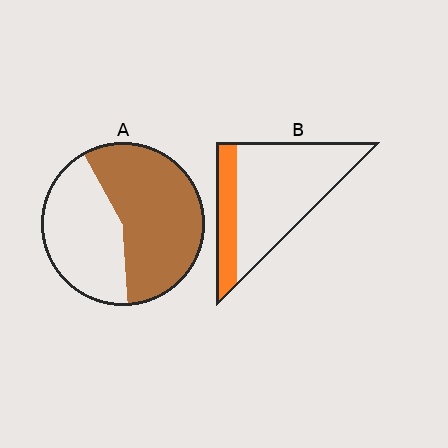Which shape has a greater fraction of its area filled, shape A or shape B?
Shape A.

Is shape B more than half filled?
No.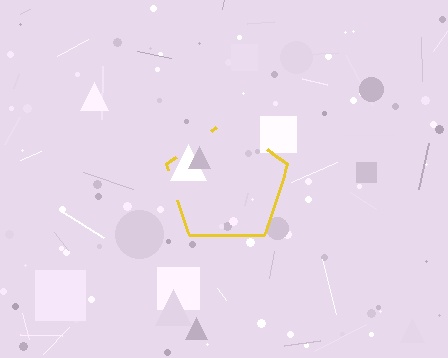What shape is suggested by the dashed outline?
The dashed outline suggests a pentagon.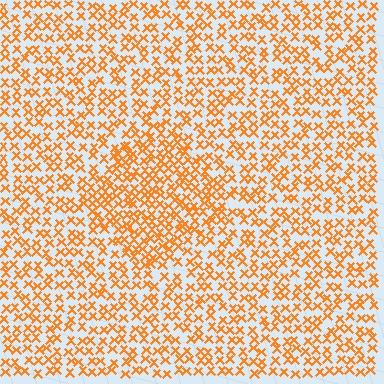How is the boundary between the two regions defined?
The boundary is defined by a change in element density (approximately 1.5x ratio). All elements are the same color, size, and shape.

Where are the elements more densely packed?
The elements are more densely packed inside the diamond boundary.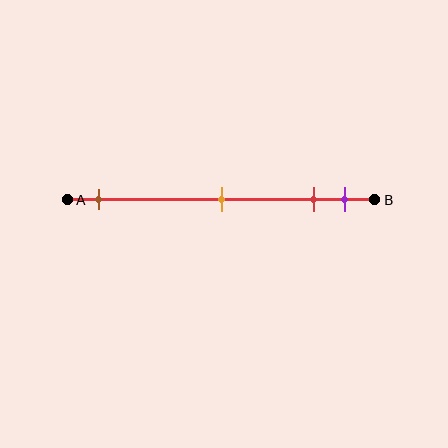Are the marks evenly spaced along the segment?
No, the marks are not evenly spaced.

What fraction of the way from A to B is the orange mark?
The orange mark is approximately 50% (0.5) of the way from A to B.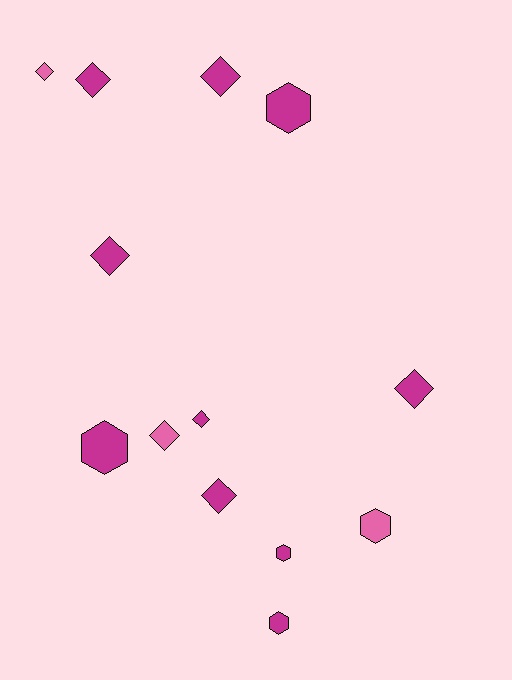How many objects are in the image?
There are 13 objects.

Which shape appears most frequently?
Diamond, with 8 objects.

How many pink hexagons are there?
There is 1 pink hexagon.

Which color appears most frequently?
Magenta, with 10 objects.